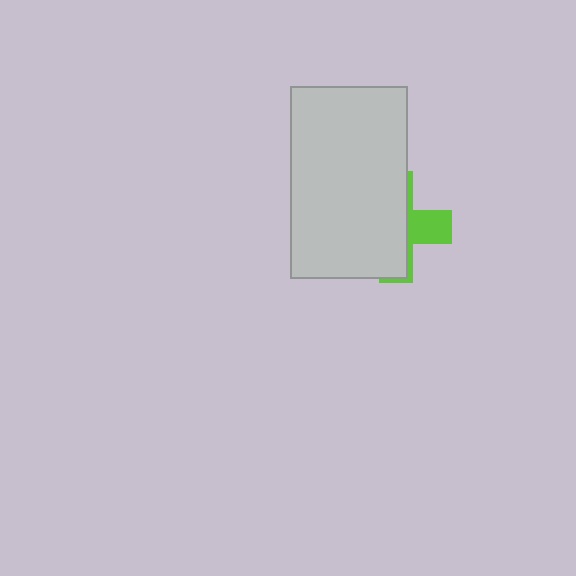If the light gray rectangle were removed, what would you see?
You would see the complete lime cross.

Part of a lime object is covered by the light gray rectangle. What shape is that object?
It is a cross.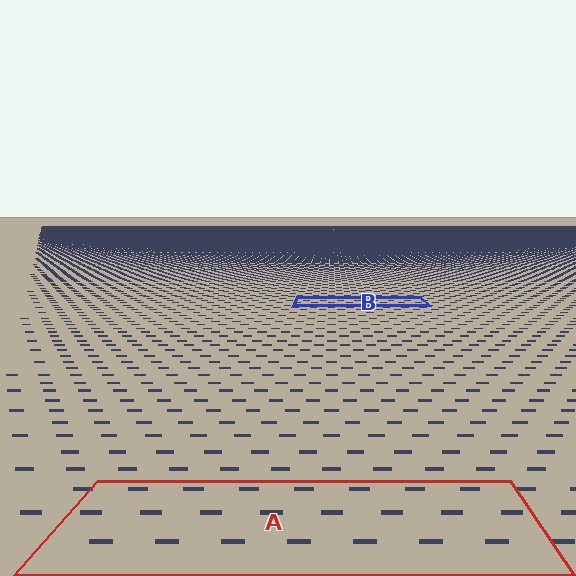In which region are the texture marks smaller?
The texture marks are smaller in region B, because it is farther away.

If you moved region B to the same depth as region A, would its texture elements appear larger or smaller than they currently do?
They would appear larger. At a closer depth, the same texture elements are projected at a bigger on-screen size.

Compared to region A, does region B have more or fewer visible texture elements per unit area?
Region B has more texture elements per unit area — they are packed more densely because it is farther away.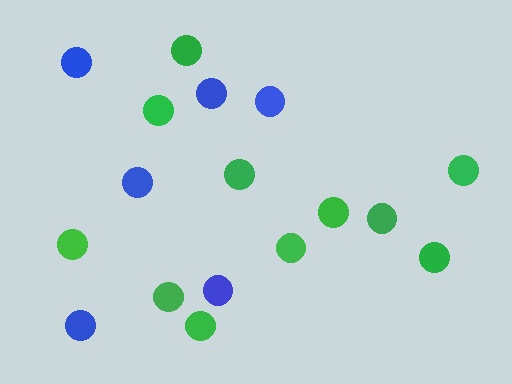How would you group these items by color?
There are 2 groups: one group of blue circles (6) and one group of green circles (11).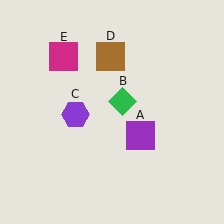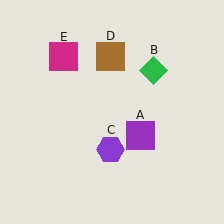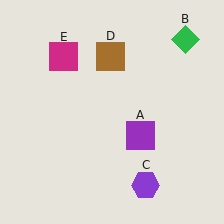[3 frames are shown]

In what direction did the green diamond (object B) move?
The green diamond (object B) moved up and to the right.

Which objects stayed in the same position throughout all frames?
Purple square (object A) and brown square (object D) and magenta square (object E) remained stationary.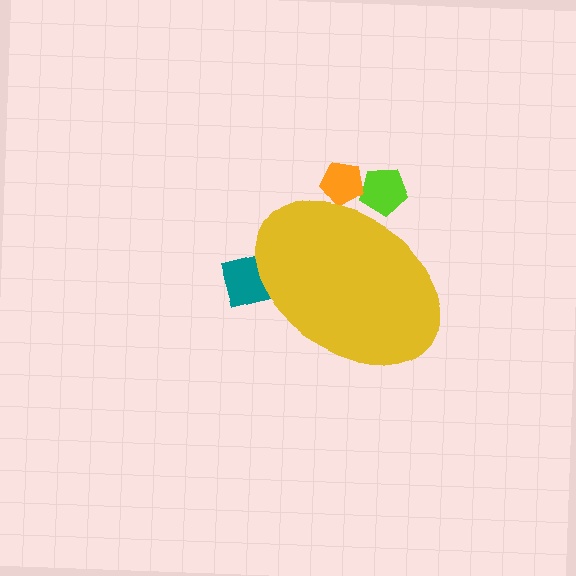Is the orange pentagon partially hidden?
Yes, the orange pentagon is partially hidden behind the yellow ellipse.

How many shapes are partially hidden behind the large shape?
3 shapes are partially hidden.